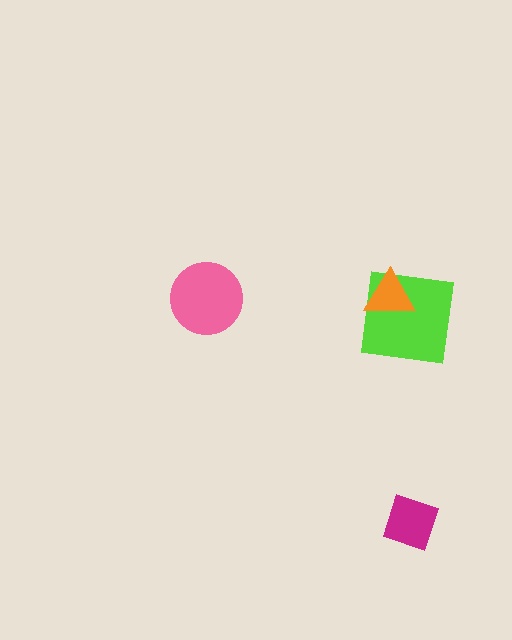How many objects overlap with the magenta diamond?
0 objects overlap with the magenta diamond.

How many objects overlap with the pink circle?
0 objects overlap with the pink circle.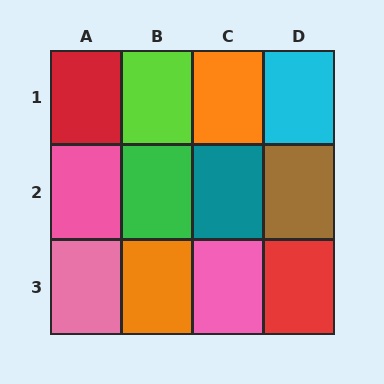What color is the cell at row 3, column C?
Pink.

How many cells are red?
2 cells are red.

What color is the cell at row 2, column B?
Green.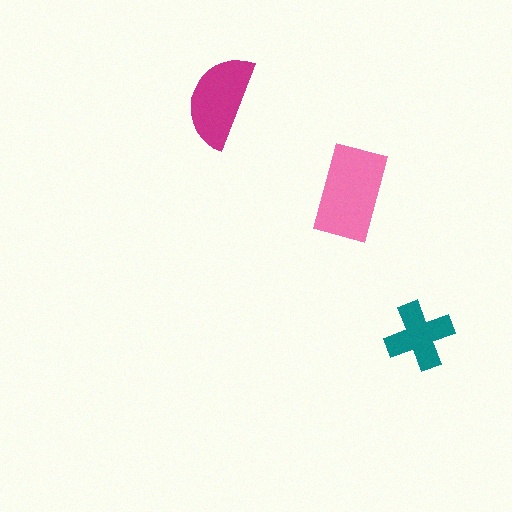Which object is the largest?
The pink rectangle.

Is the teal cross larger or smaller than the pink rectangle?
Smaller.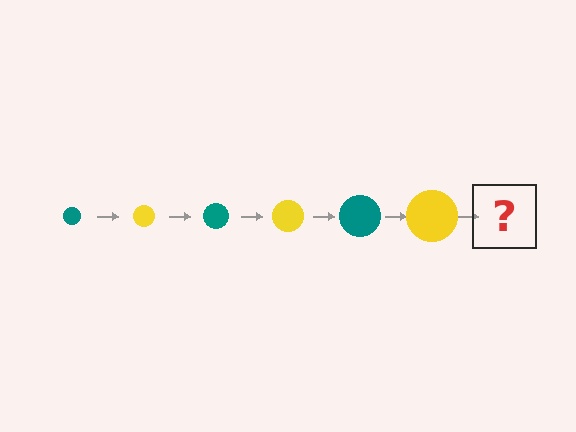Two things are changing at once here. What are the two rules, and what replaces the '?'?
The two rules are that the circle grows larger each step and the color cycles through teal and yellow. The '?' should be a teal circle, larger than the previous one.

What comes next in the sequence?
The next element should be a teal circle, larger than the previous one.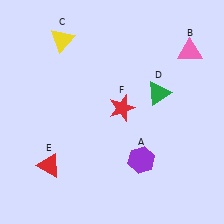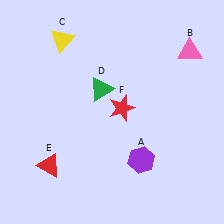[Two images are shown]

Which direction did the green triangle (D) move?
The green triangle (D) moved left.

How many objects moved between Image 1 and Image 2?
1 object moved between the two images.